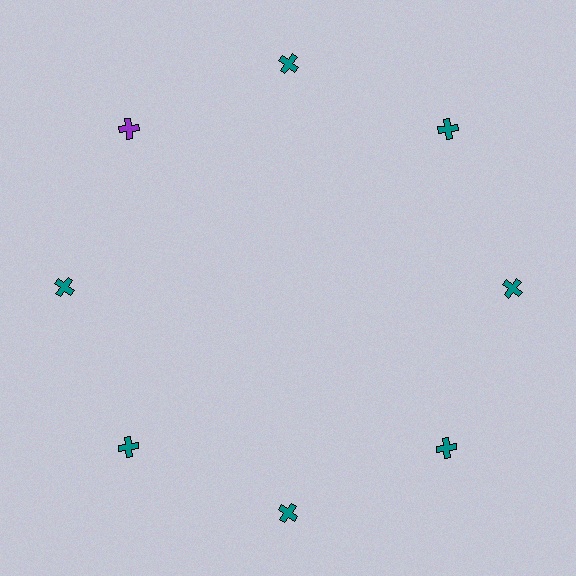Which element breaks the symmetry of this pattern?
The purple cross at roughly the 10 o'clock position breaks the symmetry. All other shapes are teal crosses.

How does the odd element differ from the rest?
It has a different color: purple instead of teal.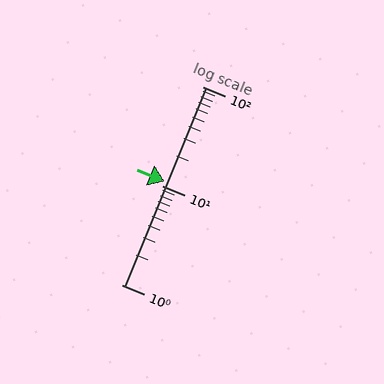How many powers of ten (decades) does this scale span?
The scale spans 2 decades, from 1 to 100.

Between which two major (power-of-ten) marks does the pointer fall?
The pointer is between 10 and 100.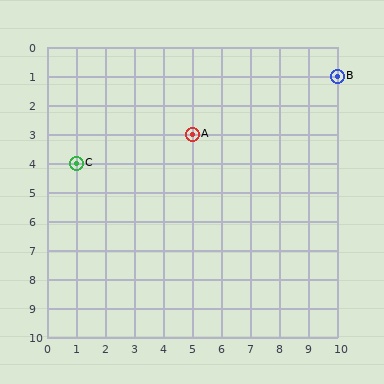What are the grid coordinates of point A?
Point A is at grid coordinates (5, 3).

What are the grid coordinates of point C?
Point C is at grid coordinates (1, 4).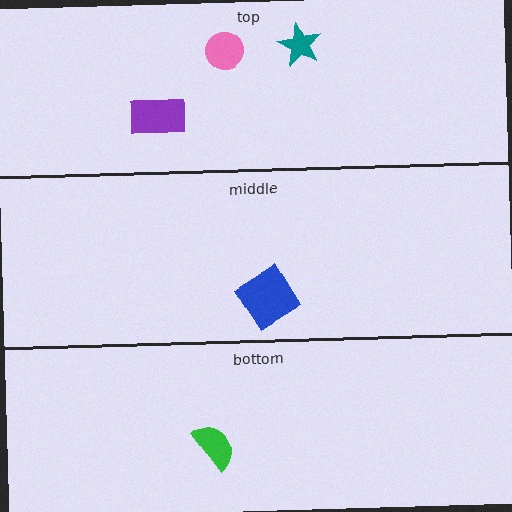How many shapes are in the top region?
3.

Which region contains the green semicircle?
The bottom region.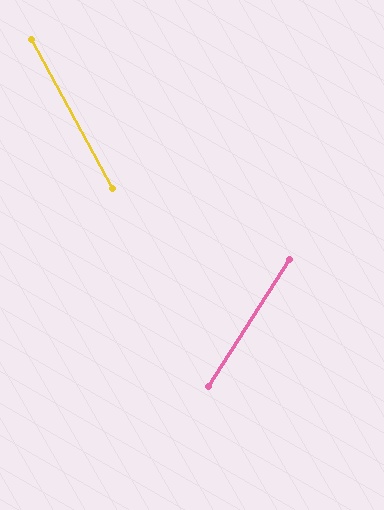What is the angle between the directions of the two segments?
Approximately 61 degrees.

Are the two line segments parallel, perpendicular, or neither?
Neither parallel nor perpendicular — they differ by about 61°.